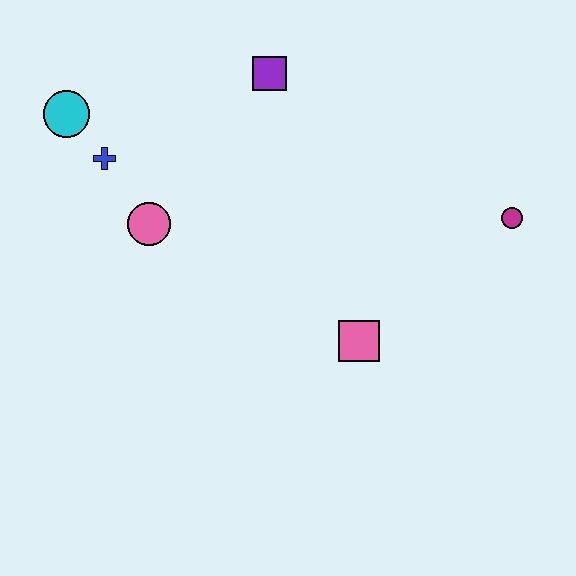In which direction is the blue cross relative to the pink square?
The blue cross is to the left of the pink square.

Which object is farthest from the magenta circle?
The cyan circle is farthest from the magenta circle.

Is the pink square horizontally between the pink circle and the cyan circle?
No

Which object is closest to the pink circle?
The blue cross is closest to the pink circle.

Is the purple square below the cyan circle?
No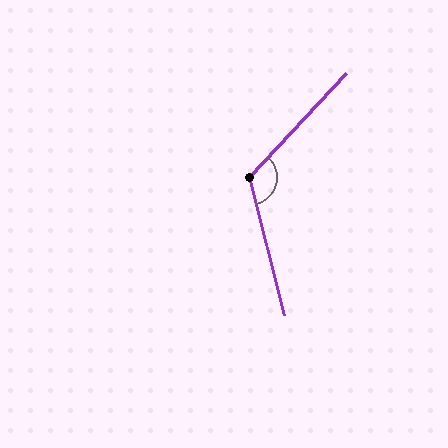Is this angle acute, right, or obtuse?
It is obtuse.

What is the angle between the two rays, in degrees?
Approximately 122 degrees.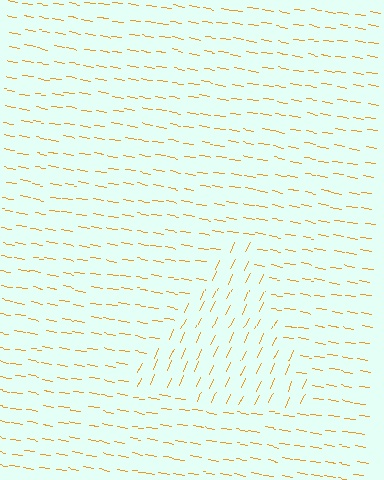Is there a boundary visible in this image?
Yes, there is a texture boundary formed by a change in line orientation.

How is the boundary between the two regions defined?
The boundary is defined purely by a change in line orientation (approximately 74 degrees difference). All lines are the same color and thickness.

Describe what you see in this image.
The image is filled with small orange line segments. A triangle region in the image has lines oriented differently from the surrounding lines, creating a visible texture boundary.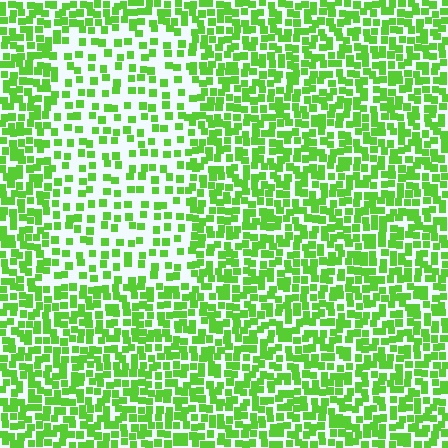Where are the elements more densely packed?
The elements are more densely packed outside the rectangle boundary.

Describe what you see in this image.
The image contains small lime elements arranged at two different densities. A rectangle-shaped region is visible where the elements are less densely packed than the surrounding area.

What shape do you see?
I see a rectangle.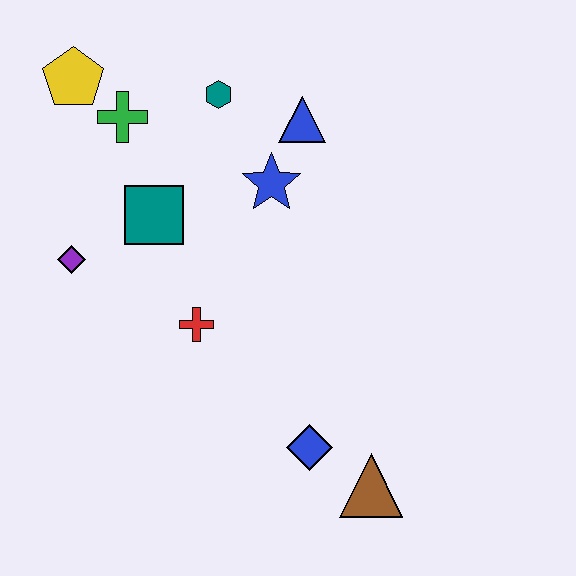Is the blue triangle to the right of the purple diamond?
Yes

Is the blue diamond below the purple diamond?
Yes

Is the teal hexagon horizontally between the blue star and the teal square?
Yes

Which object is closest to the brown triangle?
The blue diamond is closest to the brown triangle.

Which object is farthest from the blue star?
The brown triangle is farthest from the blue star.